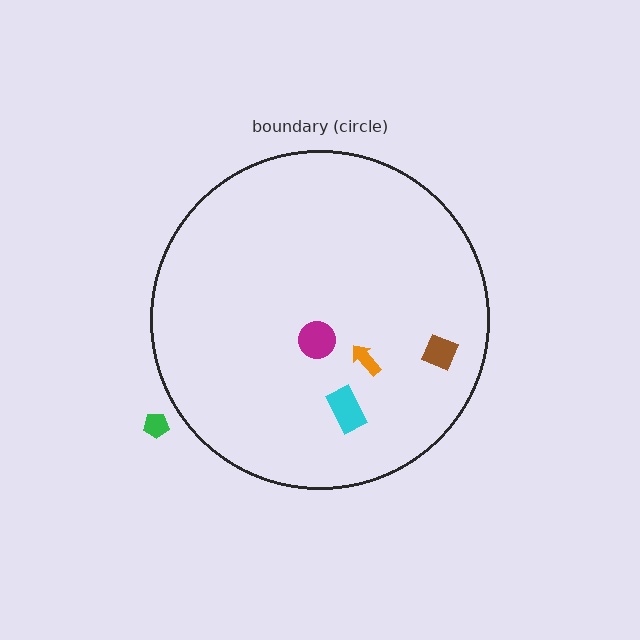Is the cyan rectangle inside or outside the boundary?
Inside.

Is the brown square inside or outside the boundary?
Inside.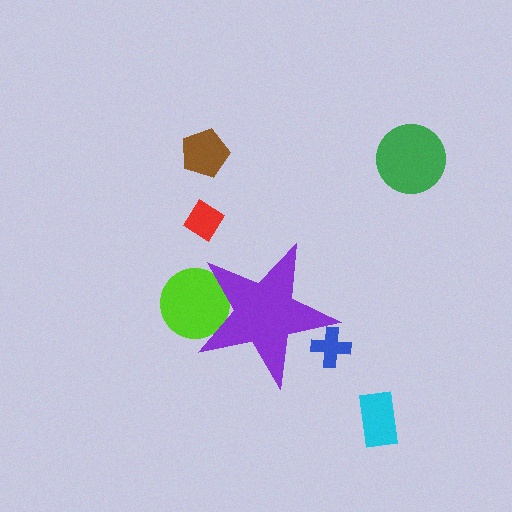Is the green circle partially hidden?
No, the green circle is fully visible.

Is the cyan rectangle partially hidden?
No, the cyan rectangle is fully visible.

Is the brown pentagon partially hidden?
No, the brown pentagon is fully visible.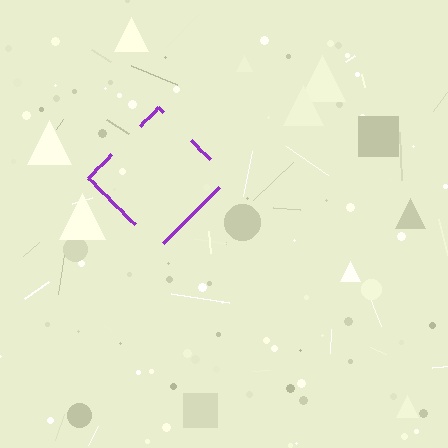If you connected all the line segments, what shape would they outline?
They would outline a diamond.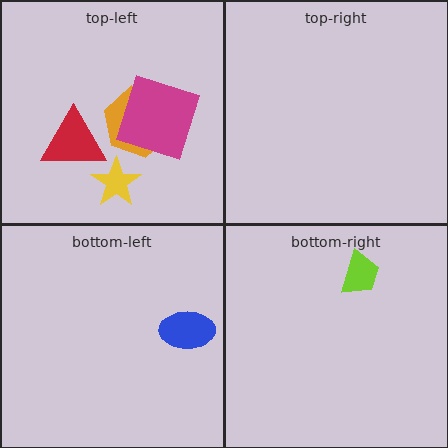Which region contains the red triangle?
The top-left region.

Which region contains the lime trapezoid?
The bottom-right region.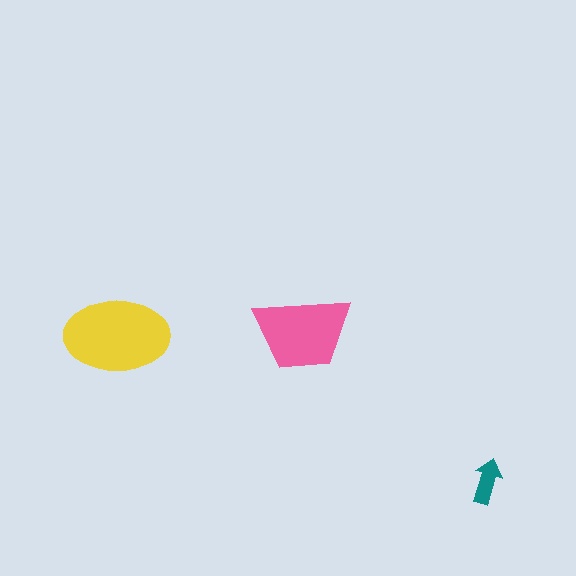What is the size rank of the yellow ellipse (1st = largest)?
1st.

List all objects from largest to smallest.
The yellow ellipse, the pink trapezoid, the teal arrow.